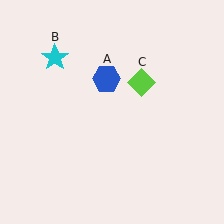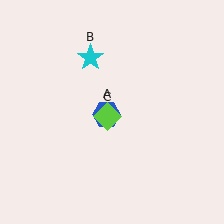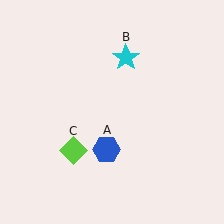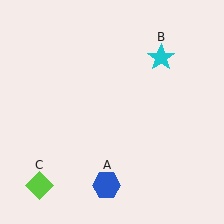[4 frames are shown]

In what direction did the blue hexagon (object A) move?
The blue hexagon (object A) moved down.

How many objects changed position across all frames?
3 objects changed position: blue hexagon (object A), cyan star (object B), lime diamond (object C).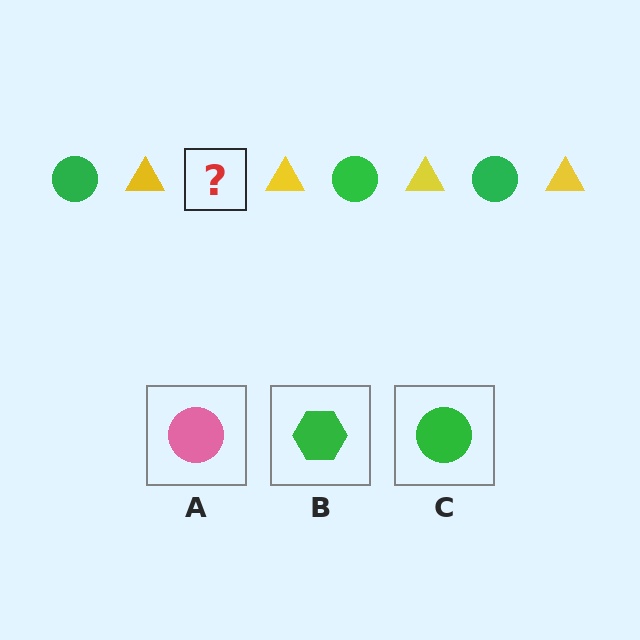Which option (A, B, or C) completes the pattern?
C.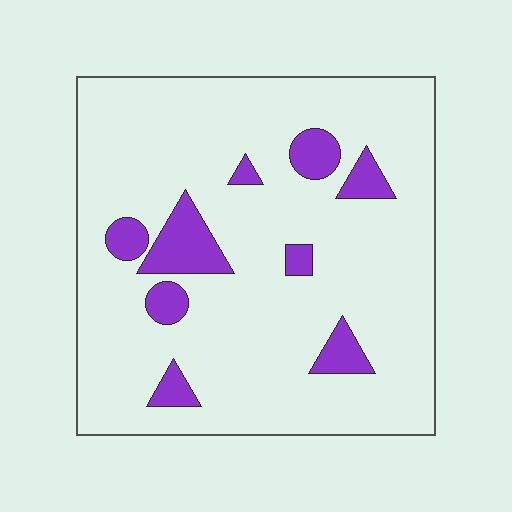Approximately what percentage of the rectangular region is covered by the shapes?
Approximately 10%.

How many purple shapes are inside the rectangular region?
9.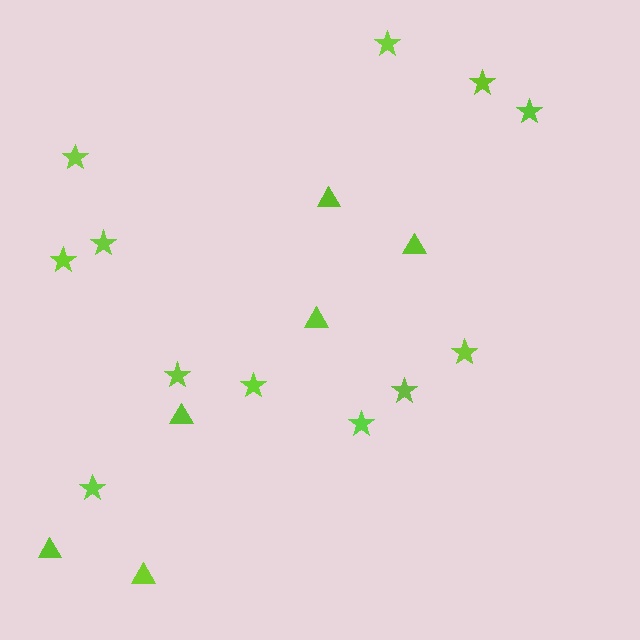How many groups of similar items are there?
There are 2 groups: one group of triangles (6) and one group of stars (12).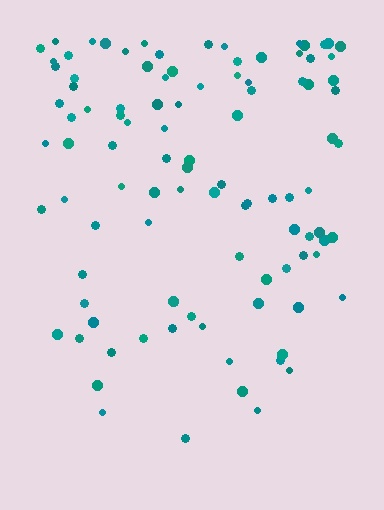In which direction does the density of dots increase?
From bottom to top, with the top side densest.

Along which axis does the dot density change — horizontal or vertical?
Vertical.